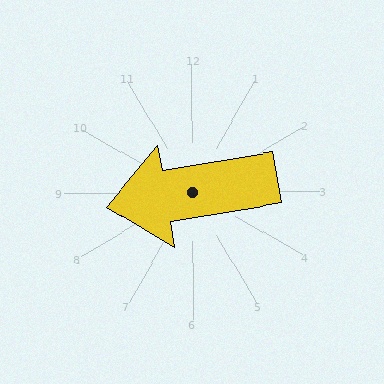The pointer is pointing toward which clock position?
Roughly 9 o'clock.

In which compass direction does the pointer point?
West.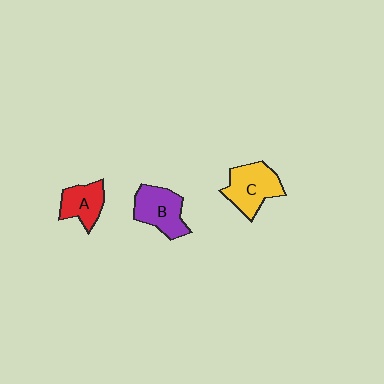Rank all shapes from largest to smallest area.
From largest to smallest: C (yellow), B (purple), A (red).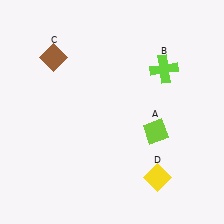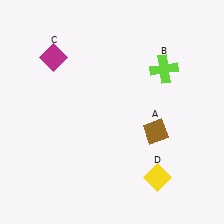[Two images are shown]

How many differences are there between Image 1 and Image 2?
There are 2 differences between the two images.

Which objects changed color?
A changed from lime to brown. C changed from brown to magenta.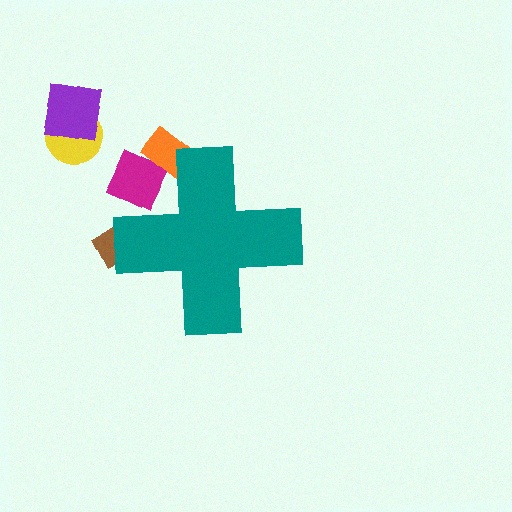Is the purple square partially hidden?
No, the purple square is fully visible.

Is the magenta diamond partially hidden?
Yes, the magenta diamond is partially hidden behind the teal cross.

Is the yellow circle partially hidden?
No, the yellow circle is fully visible.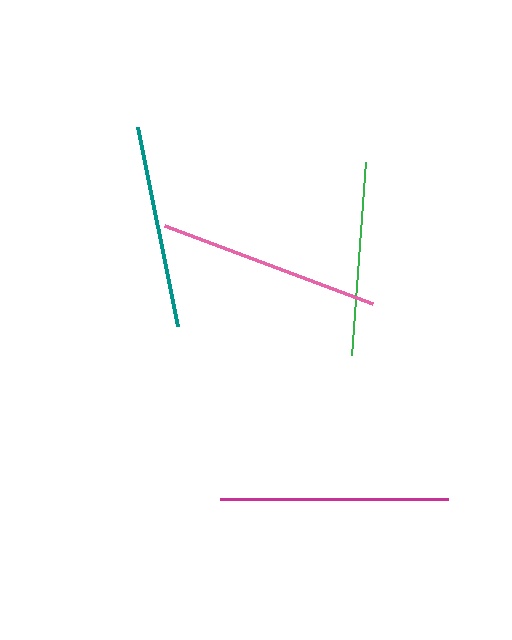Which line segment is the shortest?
The green line is the shortest at approximately 194 pixels.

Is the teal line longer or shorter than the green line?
The teal line is longer than the green line.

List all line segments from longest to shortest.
From longest to shortest: magenta, pink, teal, green.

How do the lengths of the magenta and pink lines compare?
The magenta and pink lines are approximately the same length.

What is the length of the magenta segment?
The magenta segment is approximately 228 pixels long.